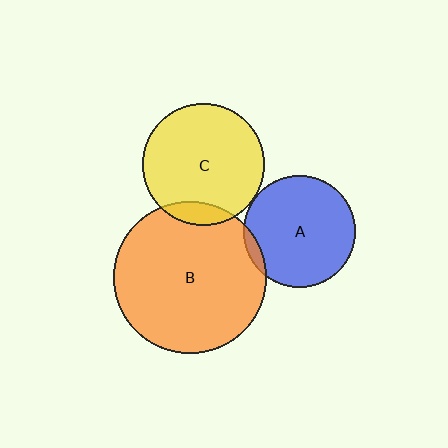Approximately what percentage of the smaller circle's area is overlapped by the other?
Approximately 5%.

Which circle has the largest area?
Circle B (orange).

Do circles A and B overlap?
Yes.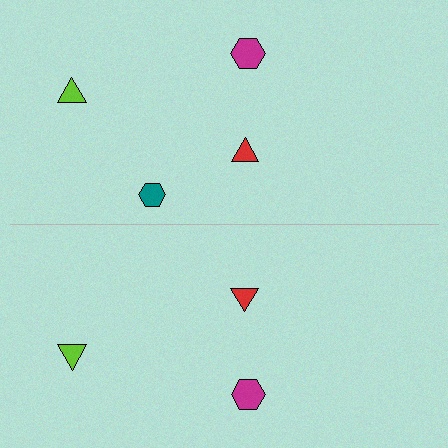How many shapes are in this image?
There are 7 shapes in this image.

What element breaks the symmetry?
A teal hexagon is missing from the bottom side.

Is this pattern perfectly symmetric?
No, the pattern is not perfectly symmetric. A teal hexagon is missing from the bottom side.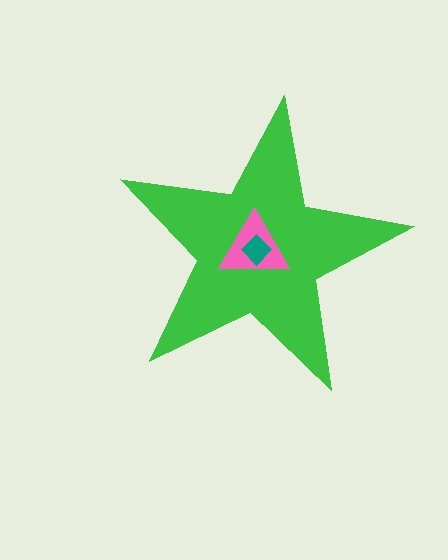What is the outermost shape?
The green star.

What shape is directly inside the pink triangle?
The teal diamond.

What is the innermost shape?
The teal diamond.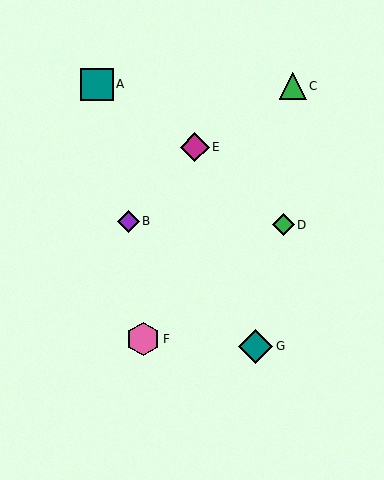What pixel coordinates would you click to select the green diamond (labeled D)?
Click at (283, 225) to select the green diamond D.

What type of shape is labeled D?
Shape D is a green diamond.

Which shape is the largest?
The teal diamond (labeled G) is the largest.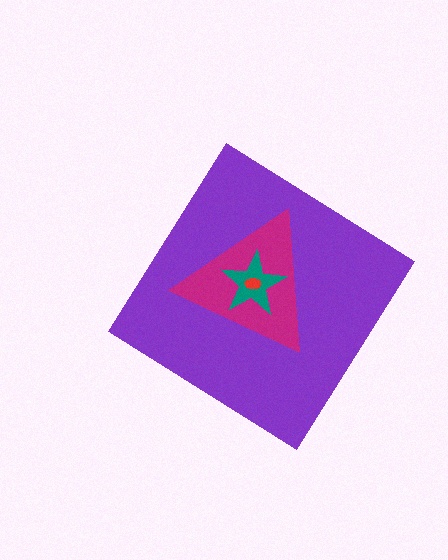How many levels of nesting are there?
4.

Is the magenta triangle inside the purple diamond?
Yes.